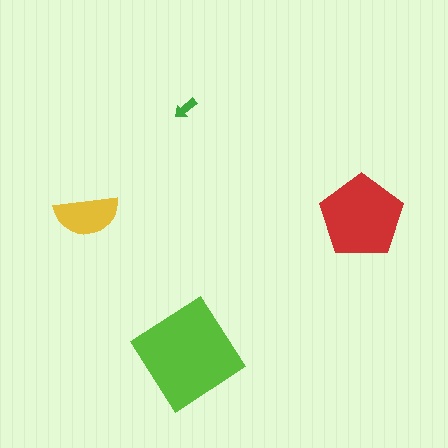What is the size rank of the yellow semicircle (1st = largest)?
3rd.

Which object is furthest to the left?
The yellow semicircle is leftmost.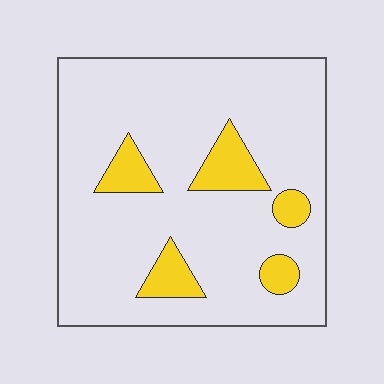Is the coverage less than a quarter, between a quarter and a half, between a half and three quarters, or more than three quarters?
Less than a quarter.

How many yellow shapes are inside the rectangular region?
5.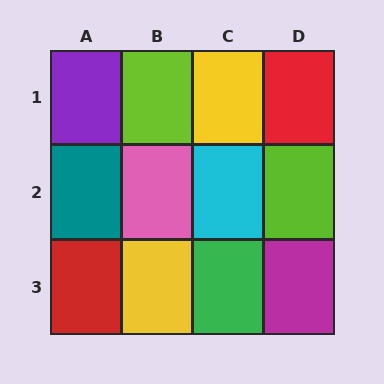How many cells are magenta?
1 cell is magenta.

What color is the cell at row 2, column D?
Lime.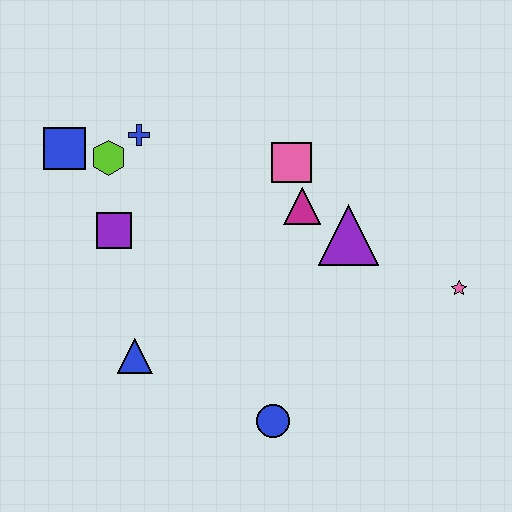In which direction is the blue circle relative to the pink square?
The blue circle is below the pink square.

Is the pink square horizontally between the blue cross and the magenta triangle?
Yes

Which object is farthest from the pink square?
The blue circle is farthest from the pink square.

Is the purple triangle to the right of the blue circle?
Yes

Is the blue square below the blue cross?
Yes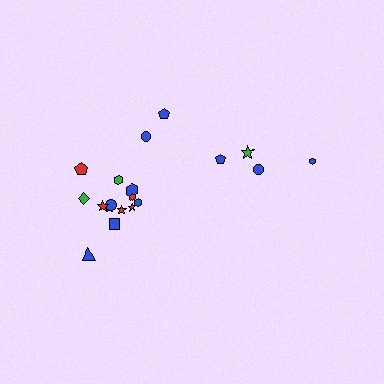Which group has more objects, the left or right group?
The left group.